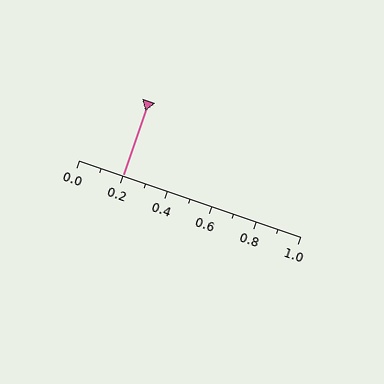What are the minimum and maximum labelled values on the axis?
The axis runs from 0.0 to 1.0.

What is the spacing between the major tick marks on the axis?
The major ticks are spaced 0.2 apart.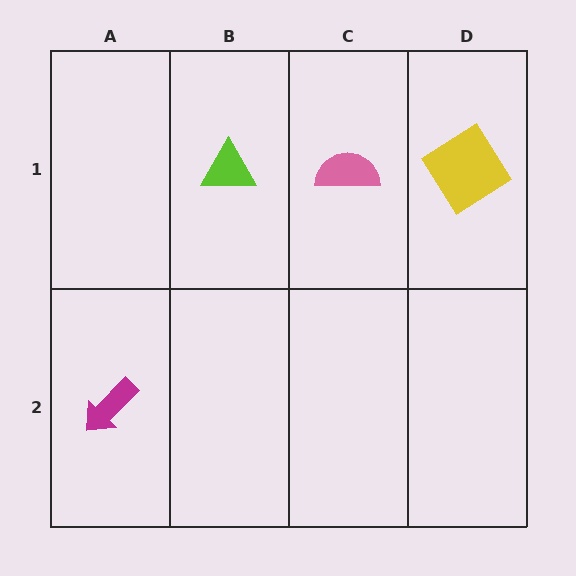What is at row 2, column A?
A magenta arrow.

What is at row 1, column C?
A pink semicircle.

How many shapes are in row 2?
1 shape.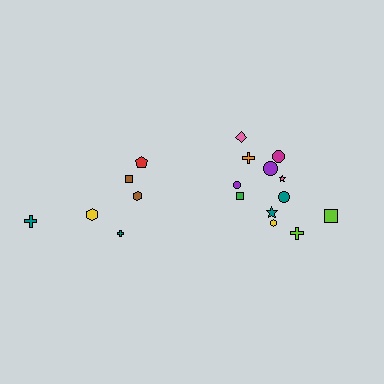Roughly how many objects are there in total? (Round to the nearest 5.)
Roughly 20 objects in total.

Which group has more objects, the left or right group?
The right group.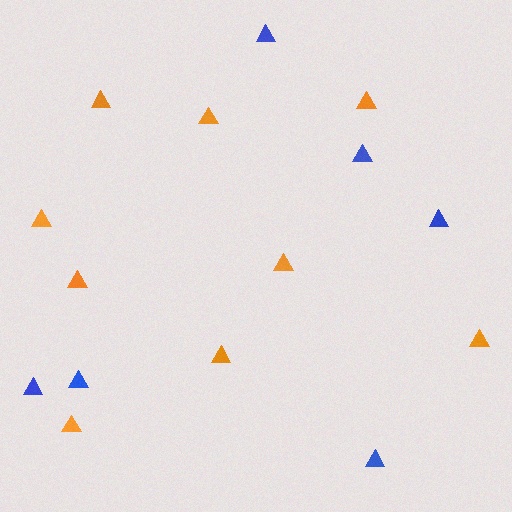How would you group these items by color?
There are 2 groups: one group of blue triangles (6) and one group of orange triangles (9).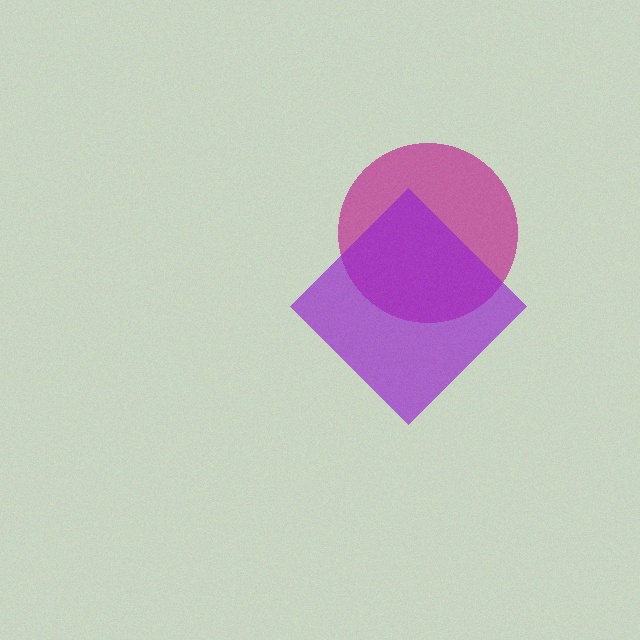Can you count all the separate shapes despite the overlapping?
Yes, there are 2 separate shapes.